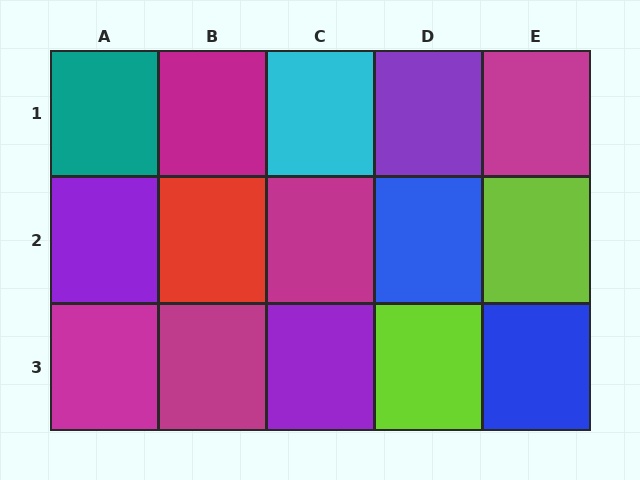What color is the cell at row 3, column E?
Blue.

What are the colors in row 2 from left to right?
Purple, red, magenta, blue, lime.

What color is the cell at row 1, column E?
Magenta.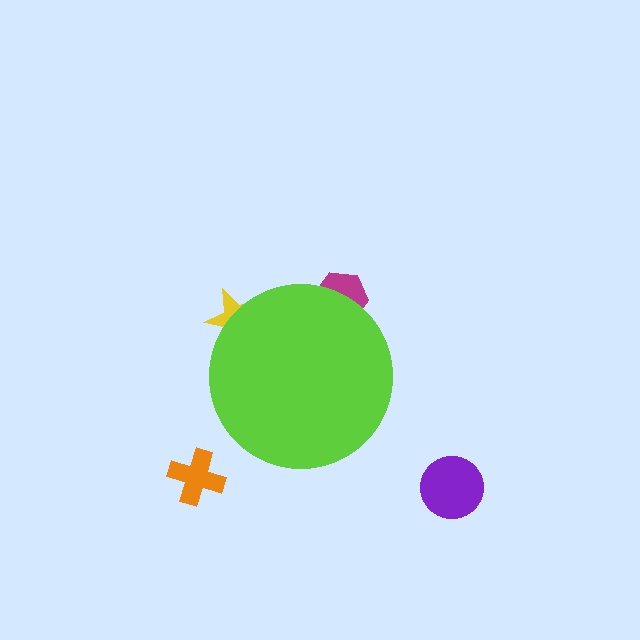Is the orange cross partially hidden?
No, the orange cross is fully visible.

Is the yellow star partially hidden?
Yes, the yellow star is partially hidden behind the lime circle.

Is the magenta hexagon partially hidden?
Yes, the magenta hexagon is partially hidden behind the lime circle.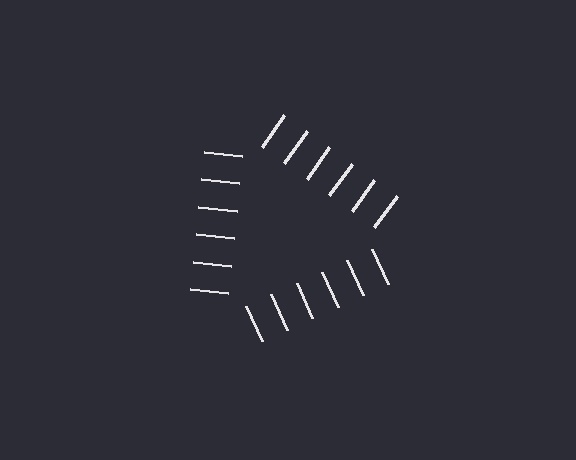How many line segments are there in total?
18 — 6 along each of the 3 edges.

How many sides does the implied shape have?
3 sides — the line-ends trace a triangle.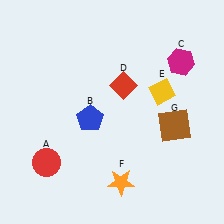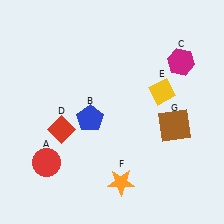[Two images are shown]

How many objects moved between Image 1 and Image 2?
1 object moved between the two images.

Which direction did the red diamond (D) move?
The red diamond (D) moved left.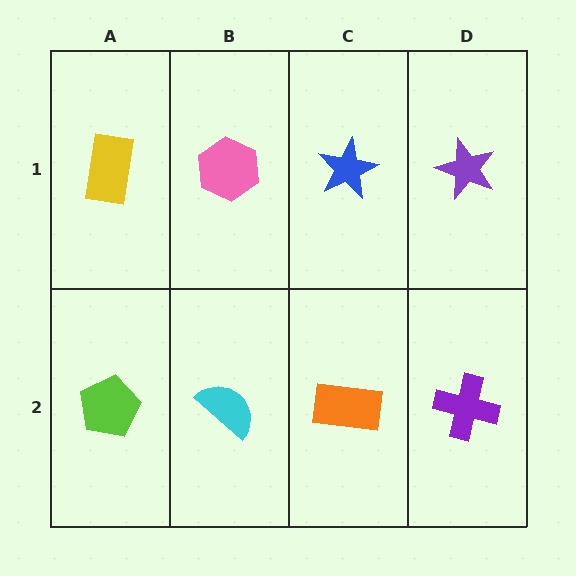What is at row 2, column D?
A purple cross.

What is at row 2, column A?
A lime pentagon.